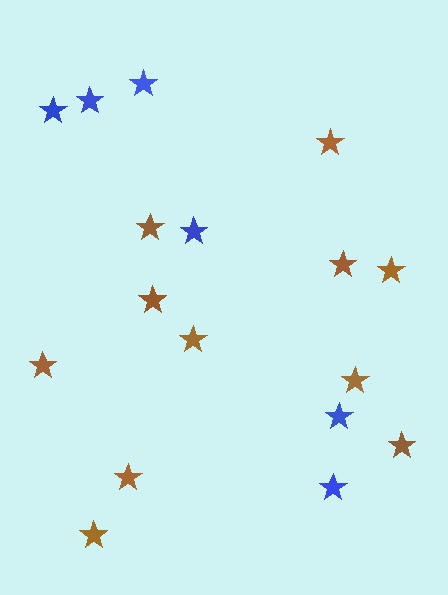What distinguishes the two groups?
There are 2 groups: one group of brown stars (11) and one group of blue stars (6).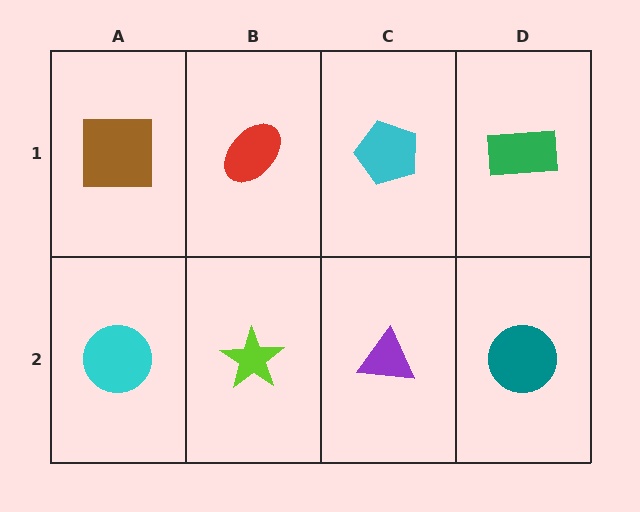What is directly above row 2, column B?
A red ellipse.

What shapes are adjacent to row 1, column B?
A lime star (row 2, column B), a brown square (row 1, column A), a cyan pentagon (row 1, column C).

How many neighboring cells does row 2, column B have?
3.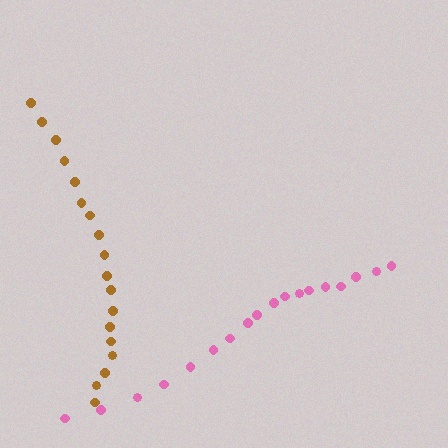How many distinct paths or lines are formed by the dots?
There are 2 distinct paths.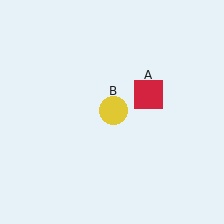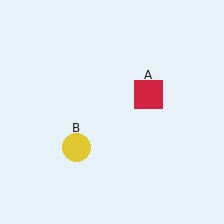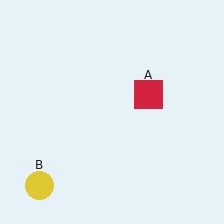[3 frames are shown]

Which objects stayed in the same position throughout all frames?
Red square (object A) remained stationary.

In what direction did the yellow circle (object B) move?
The yellow circle (object B) moved down and to the left.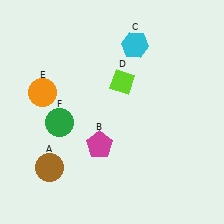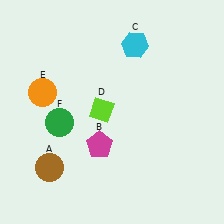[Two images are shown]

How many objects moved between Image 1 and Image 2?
1 object moved between the two images.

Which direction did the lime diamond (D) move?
The lime diamond (D) moved down.